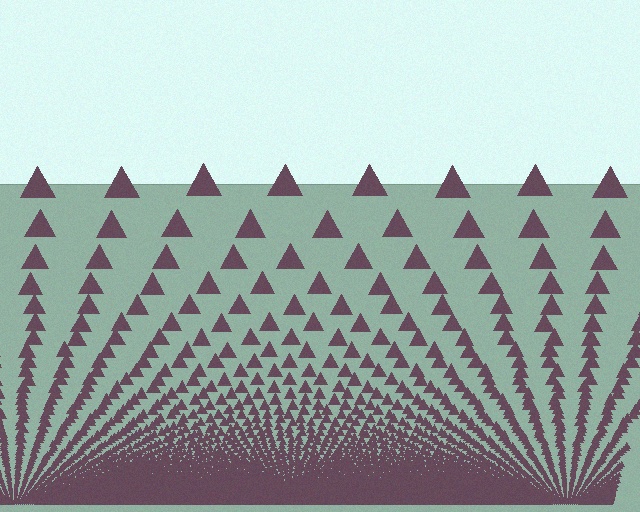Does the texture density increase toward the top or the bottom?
Density increases toward the bottom.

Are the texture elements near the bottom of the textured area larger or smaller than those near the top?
Smaller. The gradient is inverted — elements near the bottom are smaller and denser.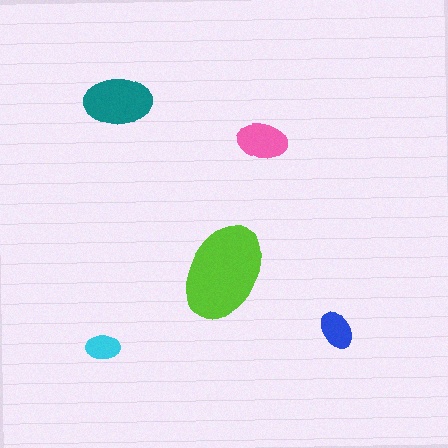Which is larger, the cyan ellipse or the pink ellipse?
The pink one.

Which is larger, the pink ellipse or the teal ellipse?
The teal one.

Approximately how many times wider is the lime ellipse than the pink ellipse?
About 2 times wider.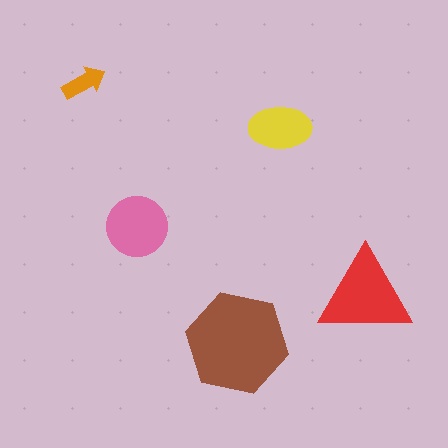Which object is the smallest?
The orange arrow.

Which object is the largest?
The brown hexagon.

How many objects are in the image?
There are 5 objects in the image.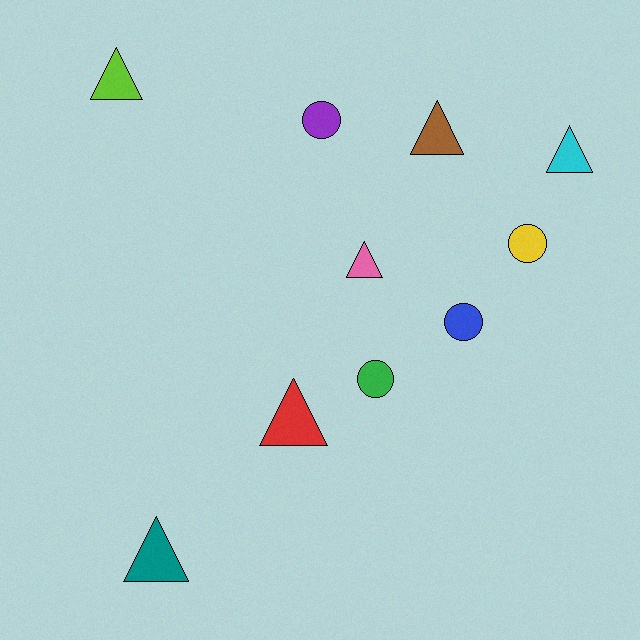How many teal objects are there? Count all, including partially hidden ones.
There is 1 teal object.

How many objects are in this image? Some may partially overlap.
There are 10 objects.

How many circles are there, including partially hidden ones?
There are 4 circles.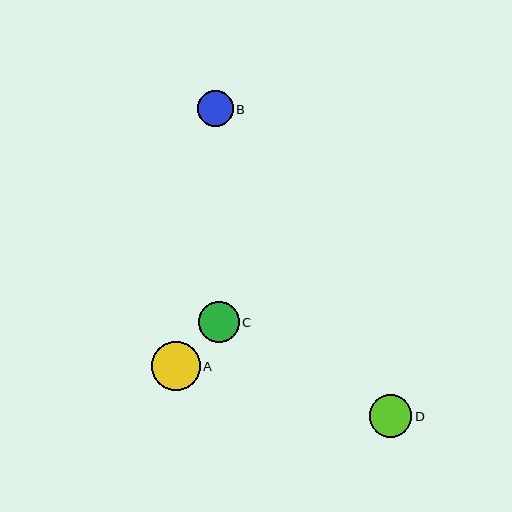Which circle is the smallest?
Circle B is the smallest with a size of approximately 35 pixels.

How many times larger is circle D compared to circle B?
Circle D is approximately 1.2 times the size of circle B.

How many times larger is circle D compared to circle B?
Circle D is approximately 1.2 times the size of circle B.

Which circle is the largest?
Circle A is the largest with a size of approximately 49 pixels.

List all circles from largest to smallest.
From largest to smallest: A, D, C, B.